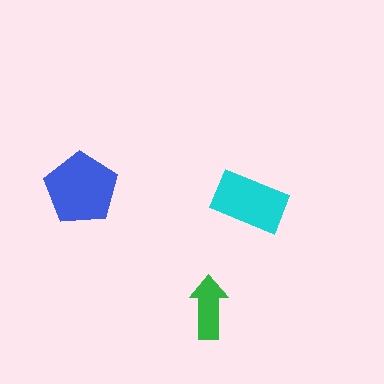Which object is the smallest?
The green arrow.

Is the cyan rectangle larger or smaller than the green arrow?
Larger.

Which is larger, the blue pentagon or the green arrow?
The blue pentagon.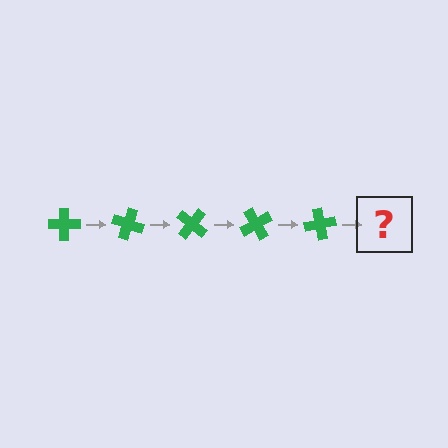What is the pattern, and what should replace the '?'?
The pattern is that the cross rotates 20 degrees each step. The '?' should be a green cross rotated 100 degrees.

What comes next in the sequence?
The next element should be a green cross rotated 100 degrees.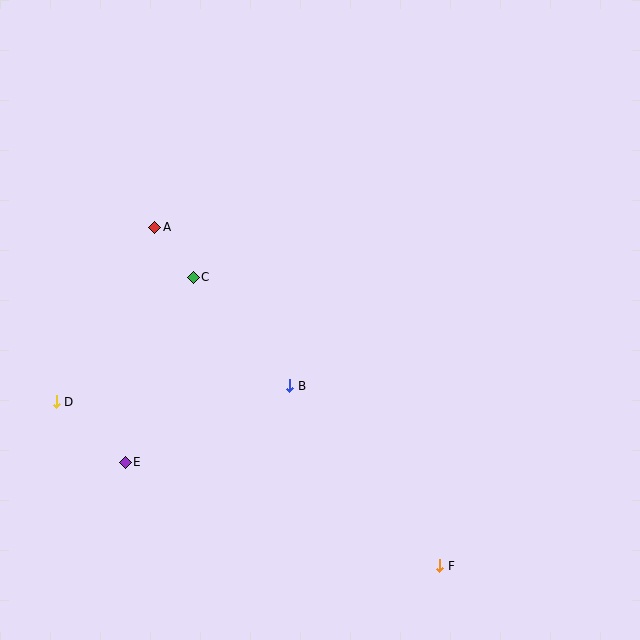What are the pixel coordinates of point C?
Point C is at (193, 277).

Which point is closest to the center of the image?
Point B at (290, 386) is closest to the center.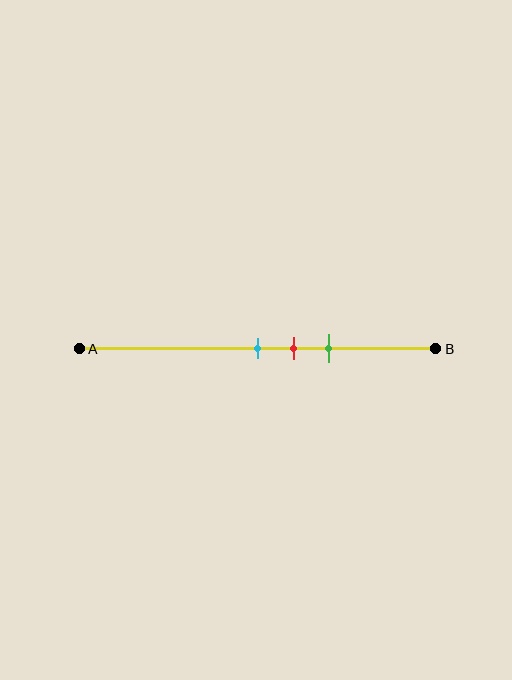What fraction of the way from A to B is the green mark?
The green mark is approximately 70% (0.7) of the way from A to B.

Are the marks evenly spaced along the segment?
Yes, the marks are approximately evenly spaced.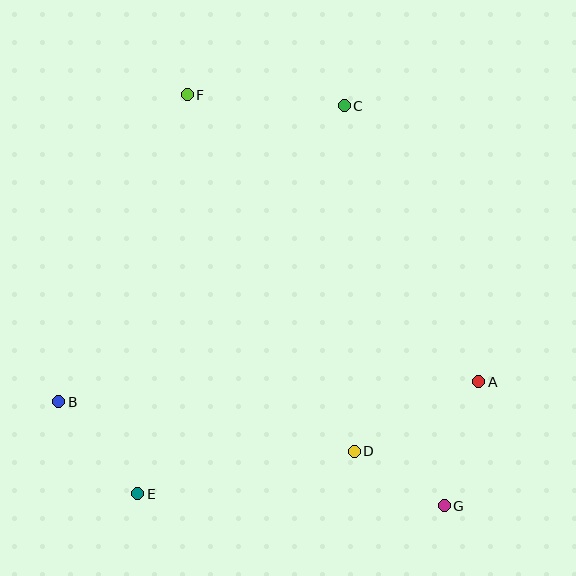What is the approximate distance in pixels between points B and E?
The distance between B and E is approximately 121 pixels.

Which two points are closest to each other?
Points D and G are closest to each other.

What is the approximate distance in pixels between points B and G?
The distance between B and G is approximately 399 pixels.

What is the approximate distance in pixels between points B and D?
The distance between B and D is approximately 300 pixels.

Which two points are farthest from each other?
Points F and G are farthest from each other.